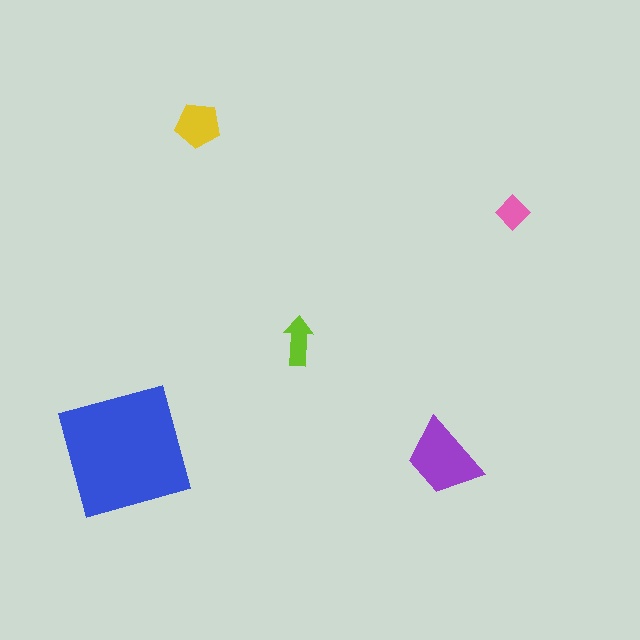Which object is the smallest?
The pink diamond.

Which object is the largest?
The blue square.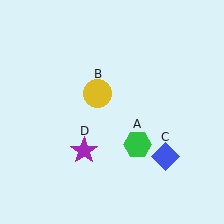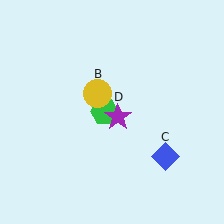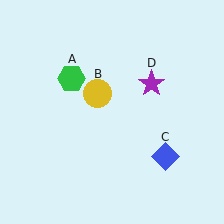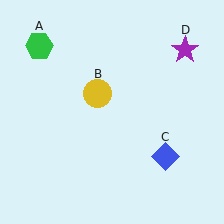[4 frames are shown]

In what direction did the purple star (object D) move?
The purple star (object D) moved up and to the right.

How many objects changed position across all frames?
2 objects changed position: green hexagon (object A), purple star (object D).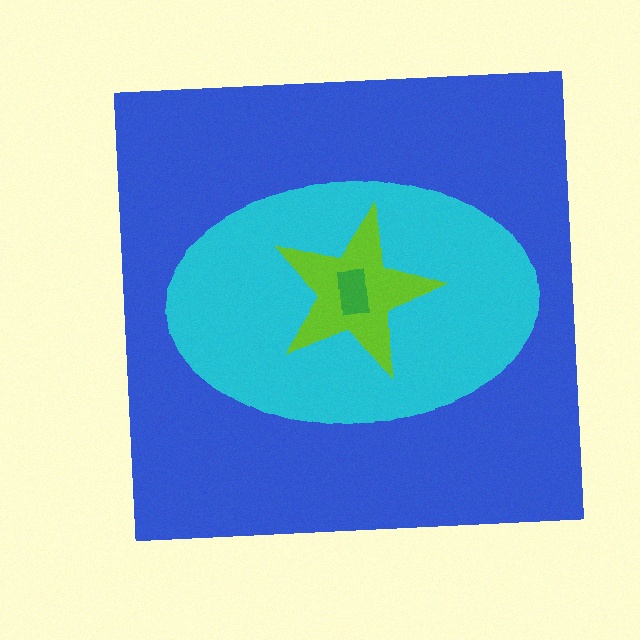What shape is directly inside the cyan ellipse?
The lime star.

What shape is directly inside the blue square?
The cyan ellipse.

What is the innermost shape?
The green rectangle.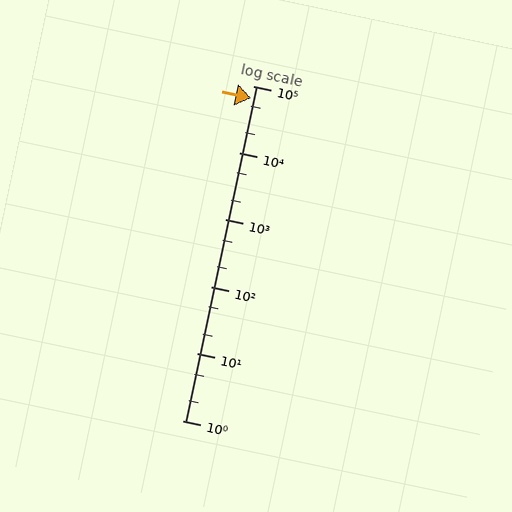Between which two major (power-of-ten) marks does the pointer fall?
The pointer is between 10000 and 100000.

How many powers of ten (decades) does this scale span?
The scale spans 5 decades, from 1 to 100000.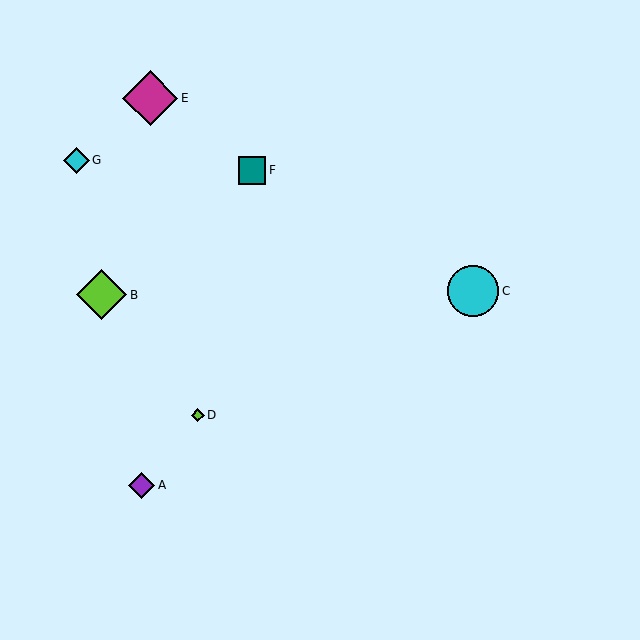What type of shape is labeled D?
Shape D is a lime diamond.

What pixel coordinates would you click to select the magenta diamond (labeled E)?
Click at (150, 98) to select the magenta diamond E.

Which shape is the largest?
The magenta diamond (labeled E) is the largest.